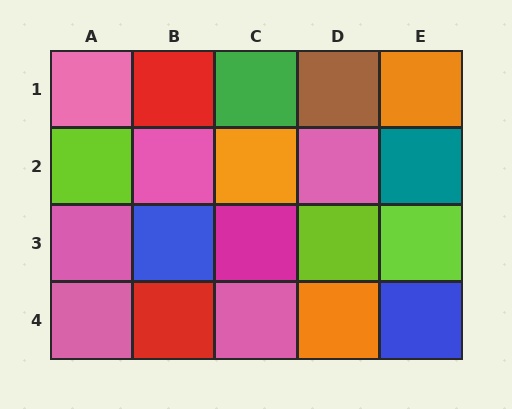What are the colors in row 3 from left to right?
Pink, blue, magenta, lime, lime.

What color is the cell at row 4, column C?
Pink.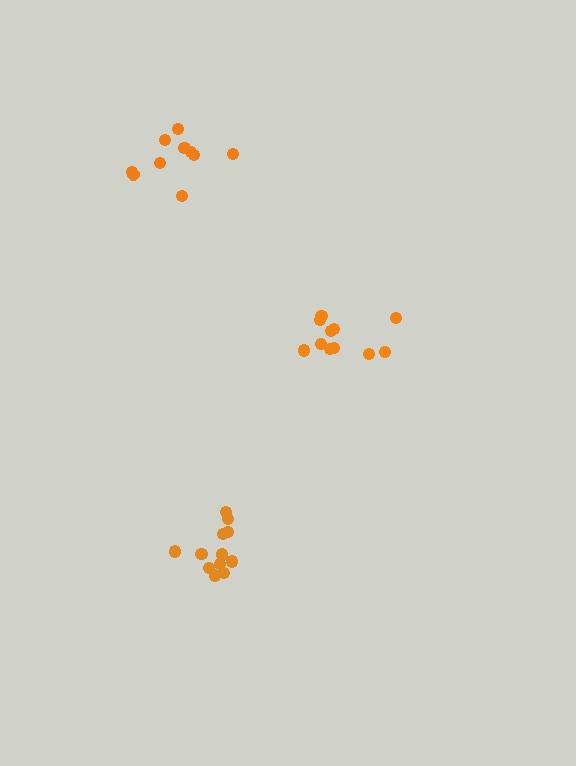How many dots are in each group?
Group 1: 12 dots, Group 2: 10 dots, Group 3: 11 dots (33 total).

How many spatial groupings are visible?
There are 3 spatial groupings.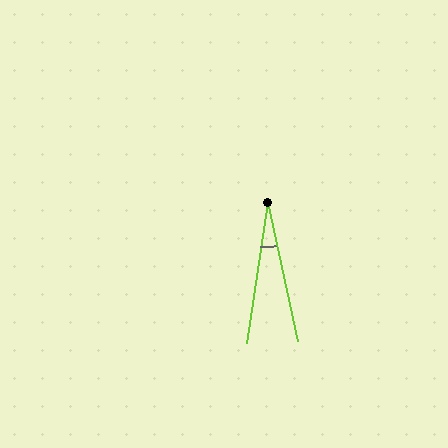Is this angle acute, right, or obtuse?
It is acute.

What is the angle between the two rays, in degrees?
Approximately 20 degrees.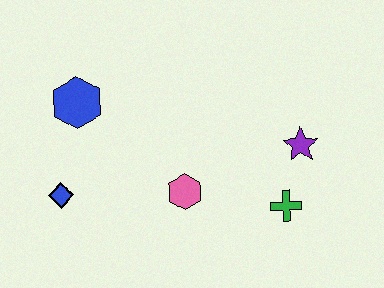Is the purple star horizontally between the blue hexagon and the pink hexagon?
No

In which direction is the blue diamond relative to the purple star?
The blue diamond is to the left of the purple star.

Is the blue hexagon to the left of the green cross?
Yes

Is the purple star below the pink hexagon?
No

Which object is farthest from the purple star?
The blue diamond is farthest from the purple star.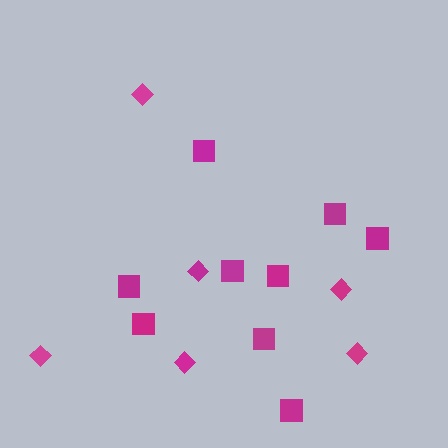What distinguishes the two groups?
There are 2 groups: one group of diamonds (6) and one group of squares (9).